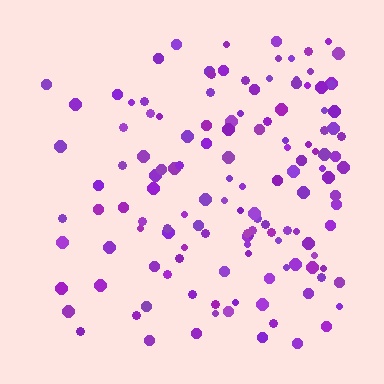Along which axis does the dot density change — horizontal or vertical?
Horizontal.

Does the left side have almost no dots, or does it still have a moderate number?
Still a moderate number, just noticeably fewer than the right.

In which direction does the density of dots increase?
From left to right, with the right side densest.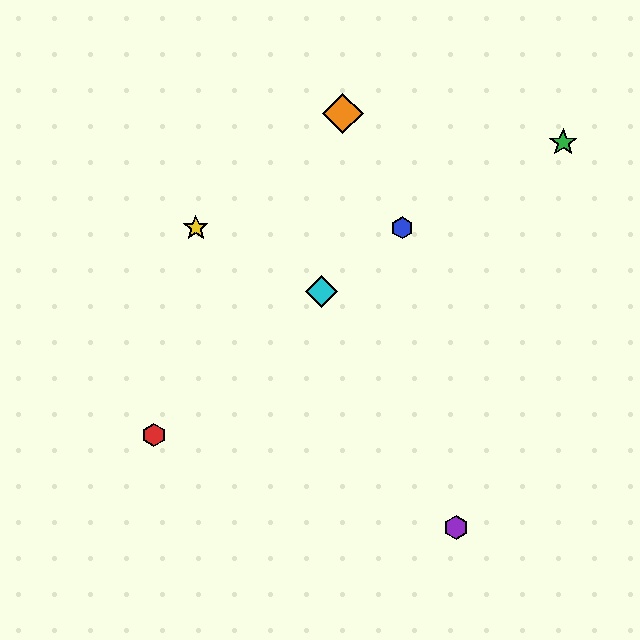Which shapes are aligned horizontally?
The blue hexagon, the yellow star are aligned horizontally.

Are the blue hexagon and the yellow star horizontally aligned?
Yes, both are at y≈228.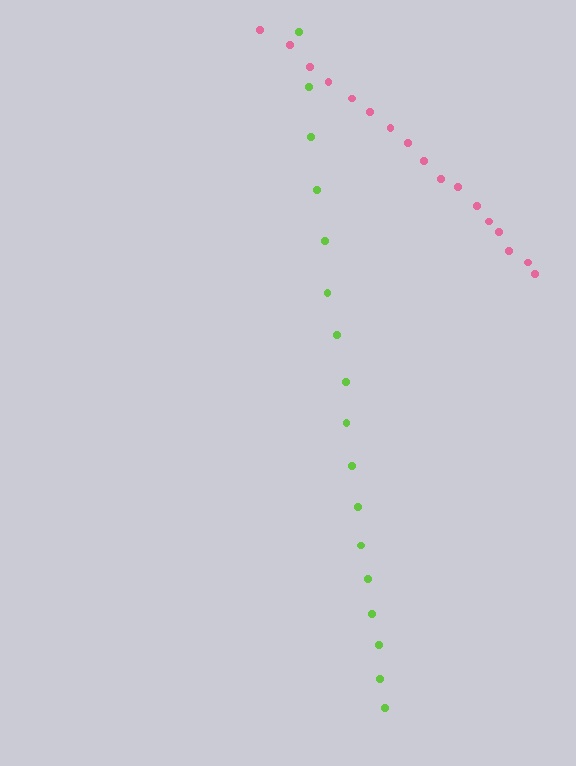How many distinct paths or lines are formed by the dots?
There are 2 distinct paths.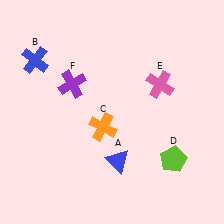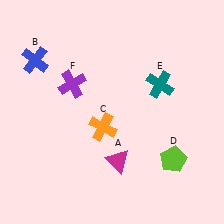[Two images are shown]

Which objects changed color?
A changed from blue to magenta. E changed from pink to teal.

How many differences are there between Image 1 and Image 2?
There are 2 differences between the two images.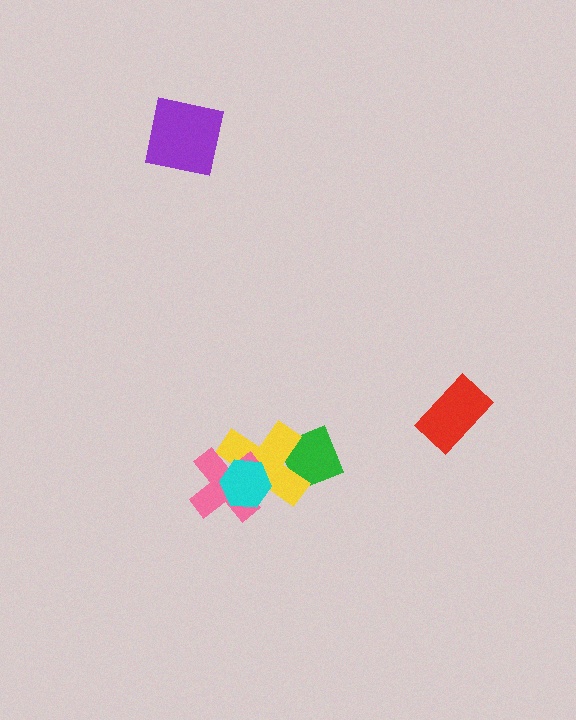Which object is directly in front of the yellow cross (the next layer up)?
The pink cross is directly in front of the yellow cross.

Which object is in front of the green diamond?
The yellow cross is in front of the green diamond.